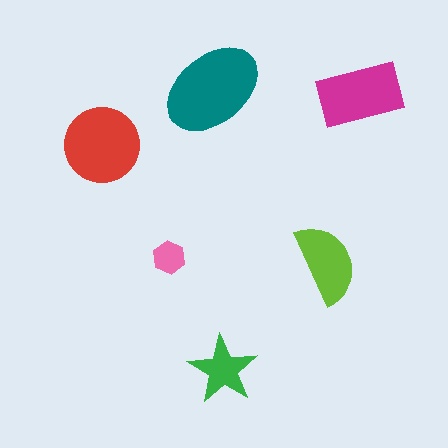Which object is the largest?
The teal ellipse.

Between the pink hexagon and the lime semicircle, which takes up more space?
The lime semicircle.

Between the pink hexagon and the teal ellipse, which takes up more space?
The teal ellipse.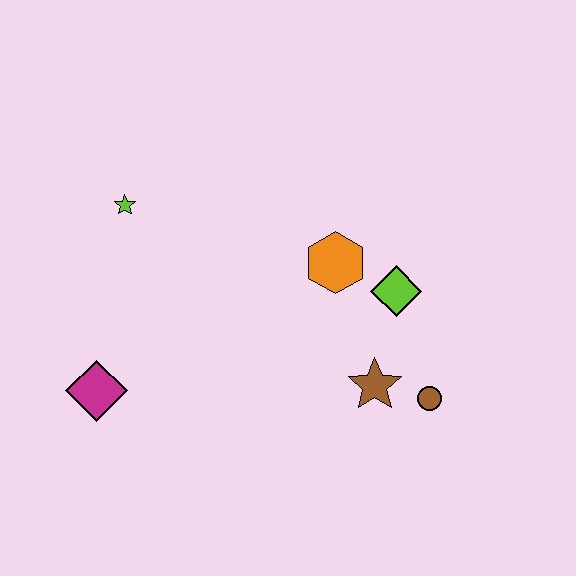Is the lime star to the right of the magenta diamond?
Yes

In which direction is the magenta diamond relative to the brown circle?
The magenta diamond is to the left of the brown circle.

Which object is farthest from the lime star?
The brown circle is farthest from the lime star.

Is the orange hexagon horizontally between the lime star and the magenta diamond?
No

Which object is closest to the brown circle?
The brown star is closest to the brown circle.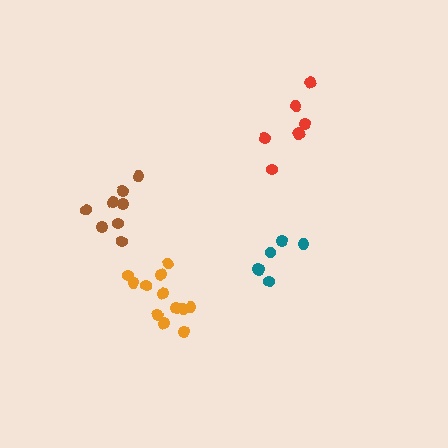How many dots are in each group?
Group 1: 7 dots, Group 2: 8 dots, Group 3: 12 dots, Group 4: 6 dots (33 total).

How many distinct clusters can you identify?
There are 4 distinct clusters.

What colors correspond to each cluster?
The clusters are colored: red, brown, orange, teal.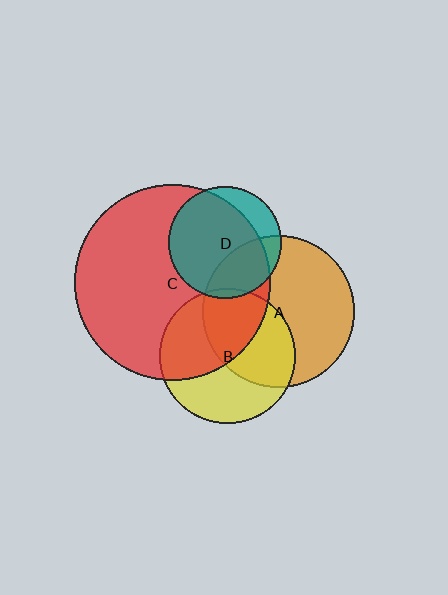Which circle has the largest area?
Circle C (red).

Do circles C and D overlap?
Yes.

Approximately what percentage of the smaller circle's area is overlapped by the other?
Approximately 80%.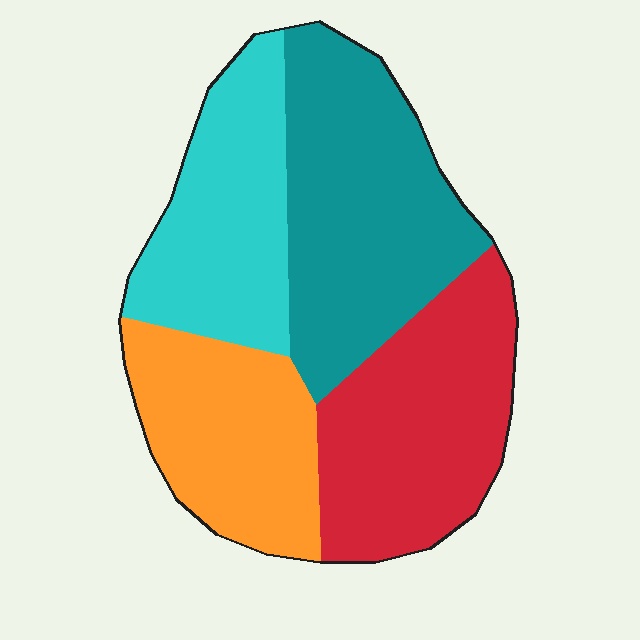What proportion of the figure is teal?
Teal covers about 30% of the figure.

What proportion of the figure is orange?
Orange covers about 20% of the figure.